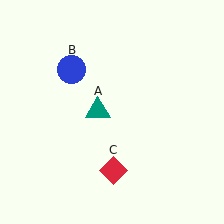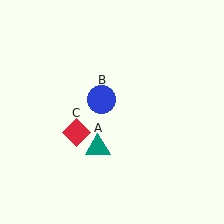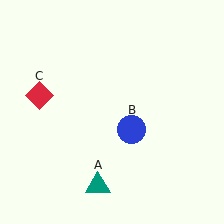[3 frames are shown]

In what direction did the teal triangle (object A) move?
The teal triangle (object A) moved down.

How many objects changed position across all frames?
3 objects changed position: teal triangle (object A), blue circle (object B), red diamond (object C).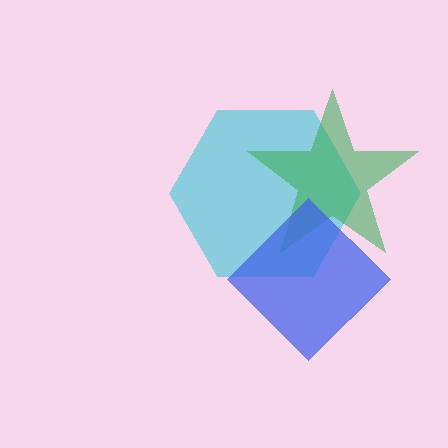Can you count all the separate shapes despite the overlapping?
Yes, there are 3 separate shapes.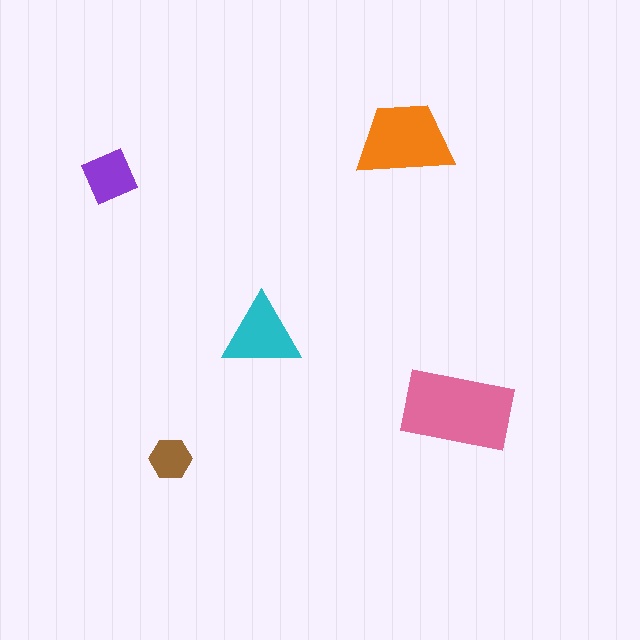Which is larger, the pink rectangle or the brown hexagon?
The pink rectangle.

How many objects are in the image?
There are 5 objects in the image.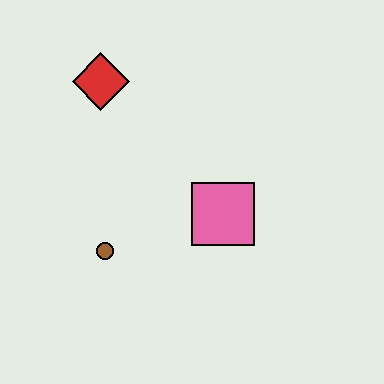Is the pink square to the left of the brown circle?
No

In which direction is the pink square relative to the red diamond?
The pink square is below the red diamond.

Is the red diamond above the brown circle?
Yes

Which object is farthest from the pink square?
The red diamond is farthest from the pink square.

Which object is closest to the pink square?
The brown circle is closest to the pink square.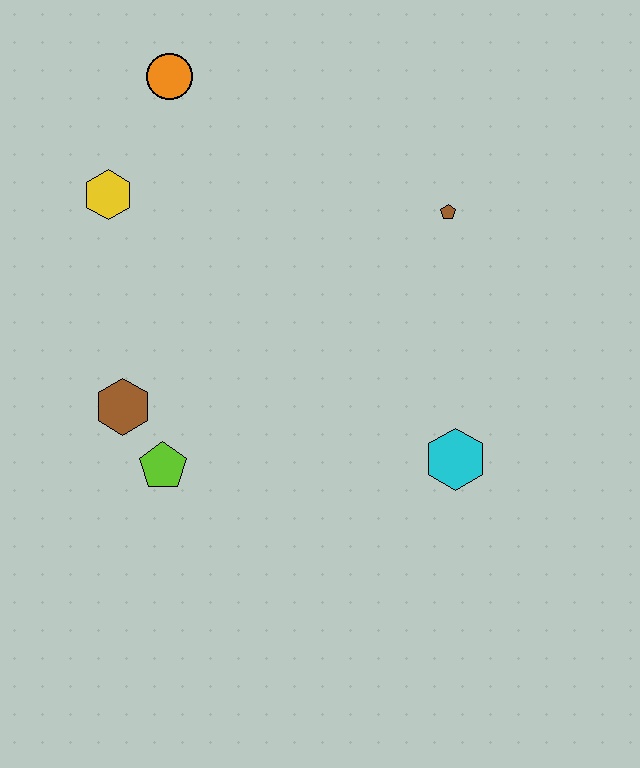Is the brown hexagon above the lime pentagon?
Yes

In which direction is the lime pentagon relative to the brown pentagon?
The lime pentagon is to the left of the brown pentagon.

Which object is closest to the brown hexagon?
The lime pentagon is closest to the brown hexagon.